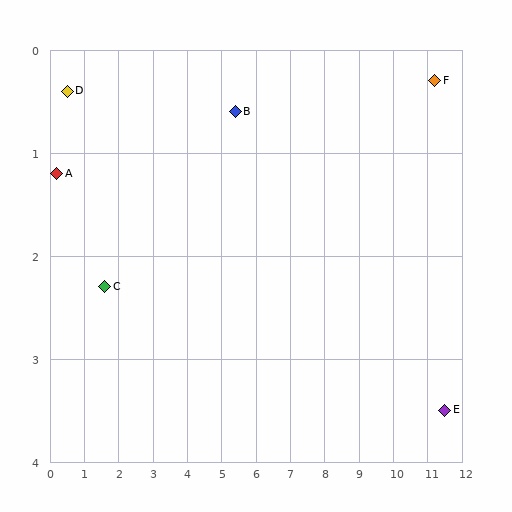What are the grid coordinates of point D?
Point D is at approximately (0.5, 0.4).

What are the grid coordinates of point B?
Point B is at approximately (5.4, 0.6).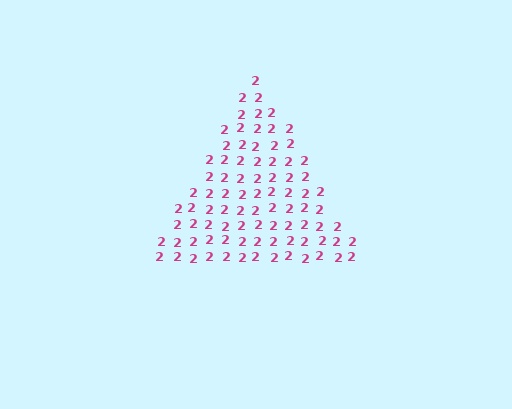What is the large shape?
The large shape is a triangle.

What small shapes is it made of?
It is made of small digit 2's.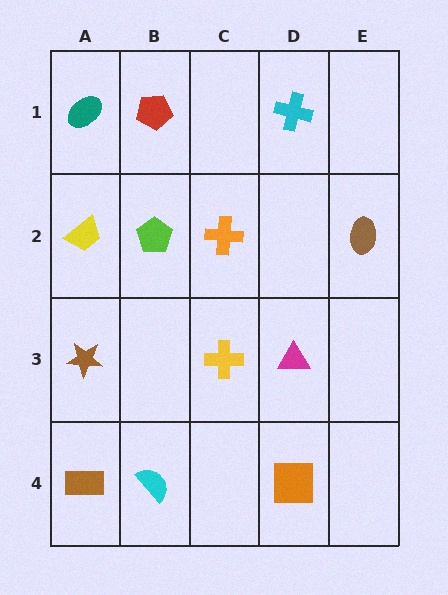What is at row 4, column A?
A brown rectangle.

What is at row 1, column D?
A cyan cross.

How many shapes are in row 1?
3 shapes.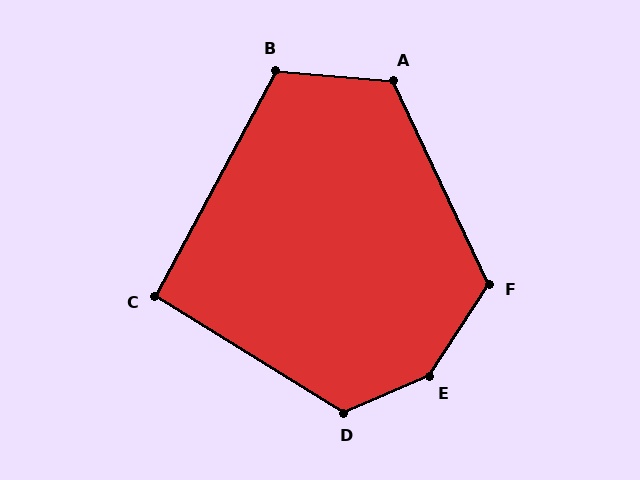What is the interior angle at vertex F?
Approximately 122 degrees (obtuse).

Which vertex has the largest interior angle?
E, at approximately 146 degrees.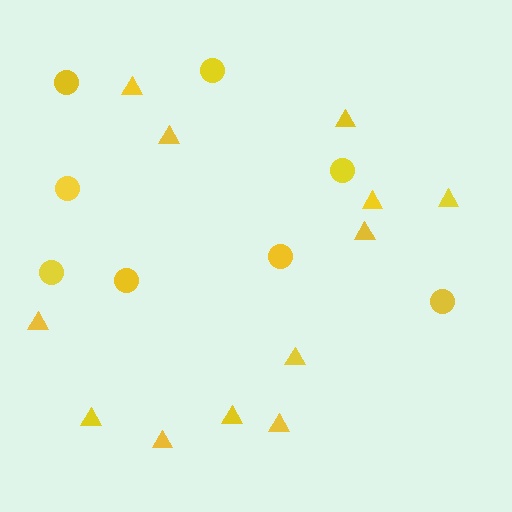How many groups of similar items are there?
There are 2 groups: one group of circles (8) and one group of triangles (12).